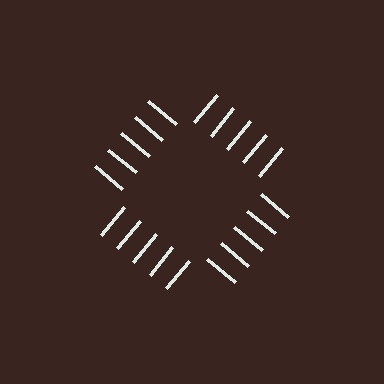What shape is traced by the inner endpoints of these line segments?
An illusory square — the line segments terminate on its edges but no continuous stroke is drawn.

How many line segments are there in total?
20 — 5 along each of the 4 edges.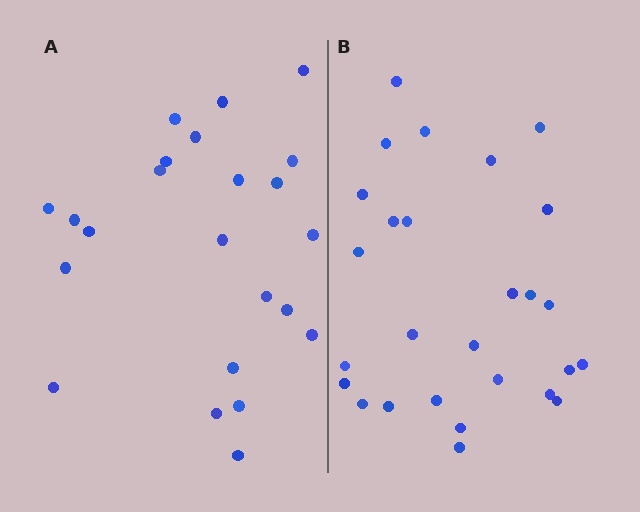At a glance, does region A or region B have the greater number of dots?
Region B (the right region) has more dots.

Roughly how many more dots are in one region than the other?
Region B has about 4 more dots than region A.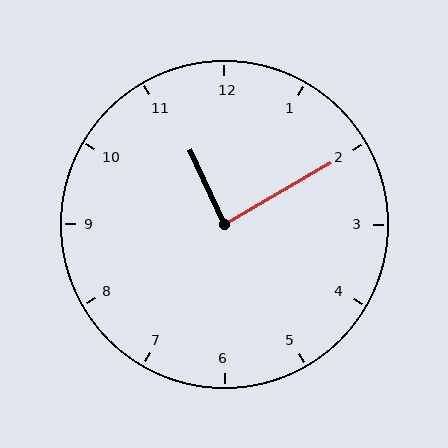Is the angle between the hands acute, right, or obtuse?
It is right.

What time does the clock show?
11:10.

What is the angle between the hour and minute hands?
Approximately 85 degrees.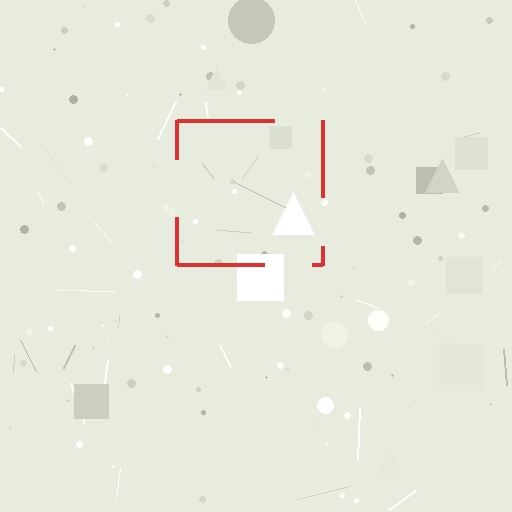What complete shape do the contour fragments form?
The contour fragments form a square.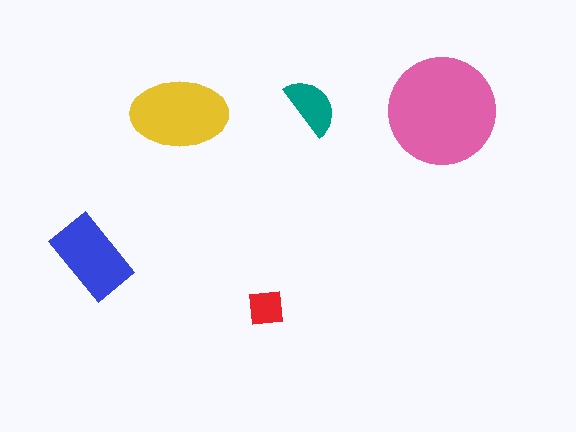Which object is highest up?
The teal semicircle is topmost.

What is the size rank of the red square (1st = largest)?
5th.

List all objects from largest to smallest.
The pink circle, the yellow ellipse, the blue rectangle, the teal semicircle, the red square.